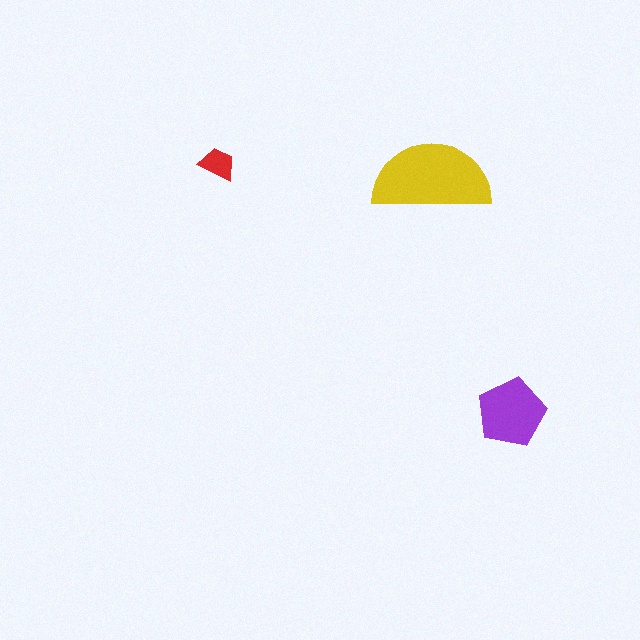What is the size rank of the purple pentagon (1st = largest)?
2nd.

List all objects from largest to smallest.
The yellow semicircle, the purple pentagon, the red trapezoid.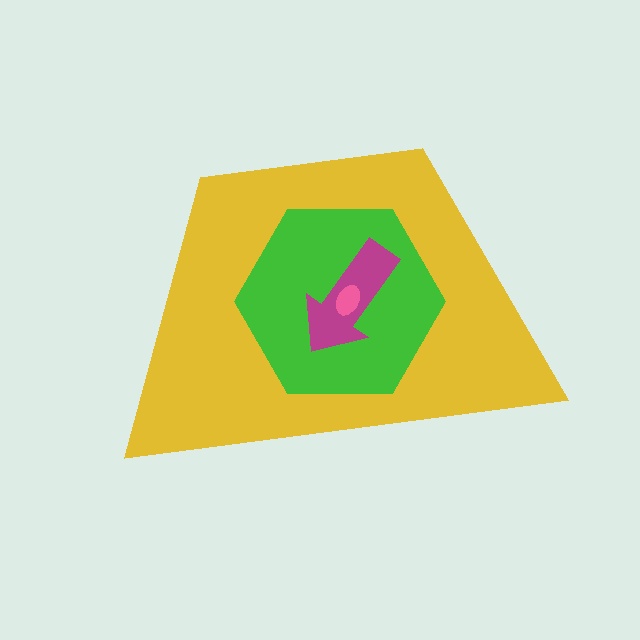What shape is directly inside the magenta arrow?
The pink ellipse.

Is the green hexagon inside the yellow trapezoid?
Yes.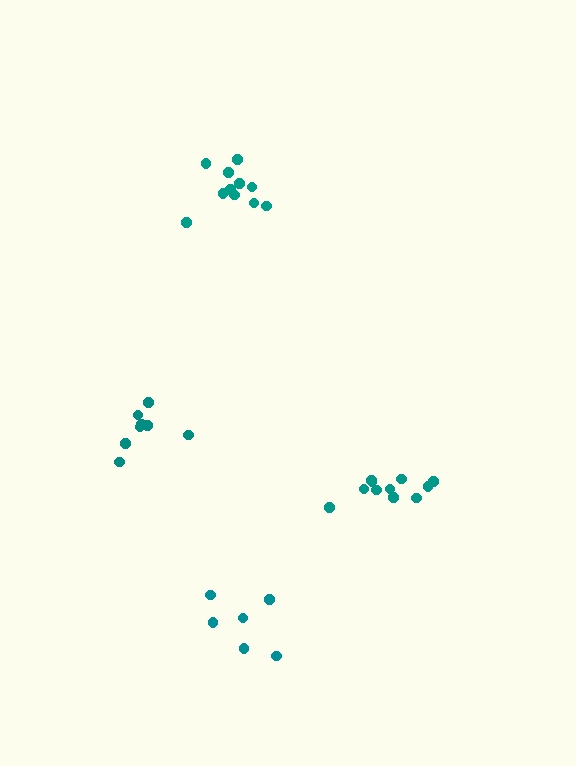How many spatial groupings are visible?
There are 4 spatial groupings.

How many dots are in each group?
Group 1: 11 dots, Group 2: 6 dots, Group 3: 11 dots, Group 4: 8 dots (36 total).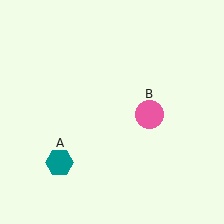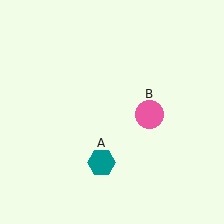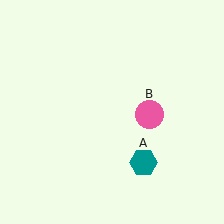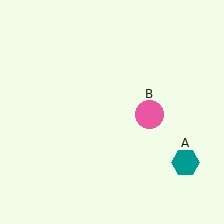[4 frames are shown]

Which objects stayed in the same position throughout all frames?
Pink circle (object B) remained stationary.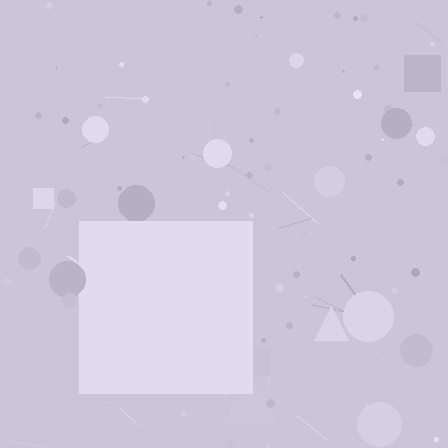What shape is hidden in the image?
A square is hidden in the image.